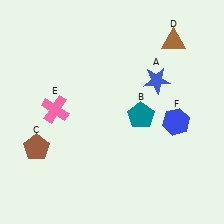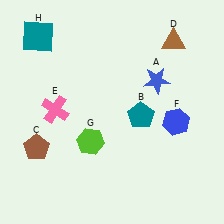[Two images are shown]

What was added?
A lime hexagon (G), a teal square (H) were added in Image 2.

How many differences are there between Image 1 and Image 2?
There are 2 differences between the two images.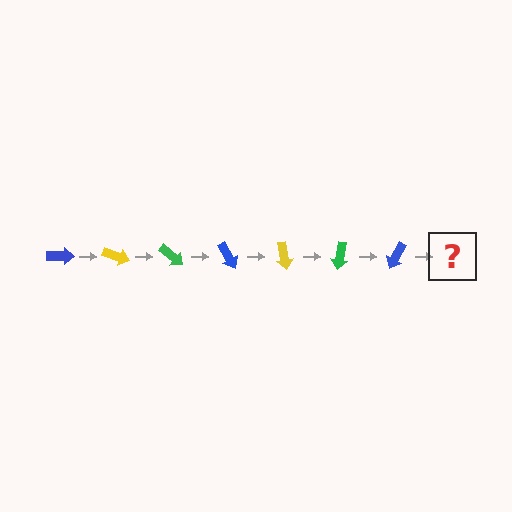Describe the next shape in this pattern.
It should be a yellow arrow, rotated 140 degrees from the start.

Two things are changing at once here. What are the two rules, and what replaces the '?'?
The two rules are that it rotates 20 degrees each step and the color cycles through blue, yellow, and green. The '?' should be a yellow arrow, rotated 140 degrees from the start.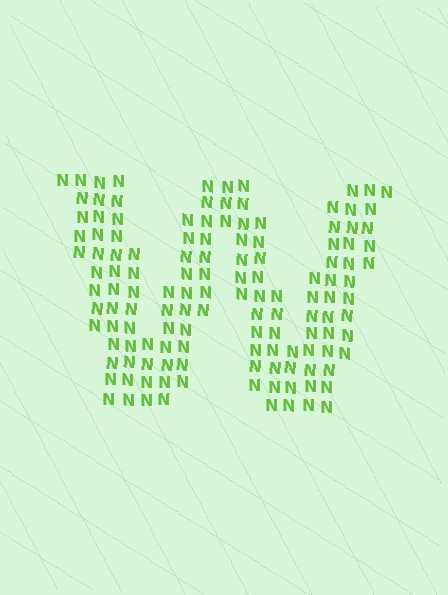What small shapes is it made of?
It is made of small letter N's.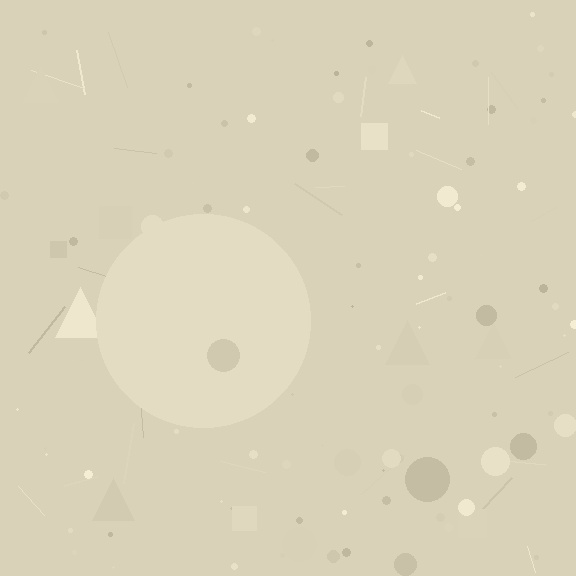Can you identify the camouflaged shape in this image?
The camouflaged shape is a circle.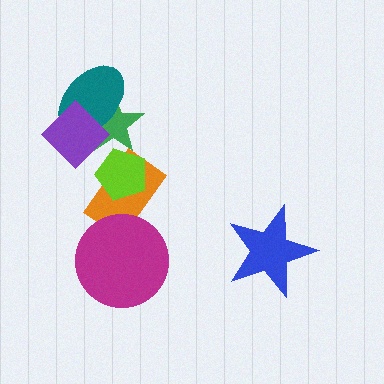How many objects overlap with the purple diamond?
2 objects overlap with the purple diamond.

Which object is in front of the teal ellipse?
The purple diamond is in front of the teal ellipse.